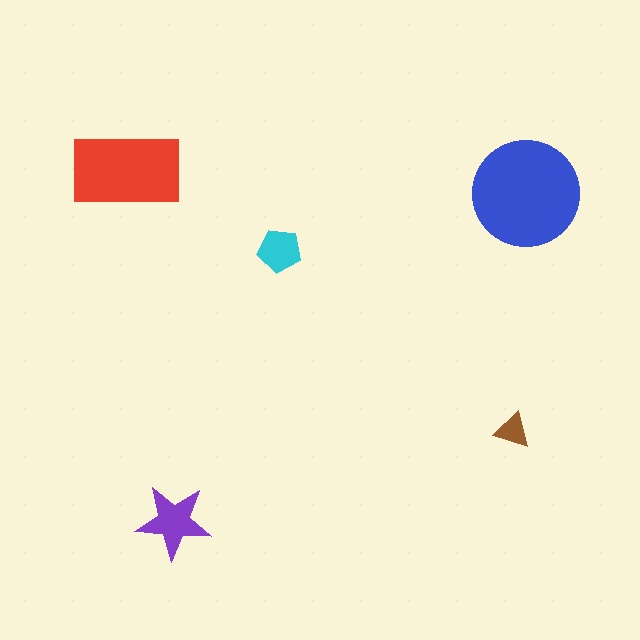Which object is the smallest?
The brown triangle.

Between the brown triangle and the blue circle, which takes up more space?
The blue circle.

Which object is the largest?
The blue circle.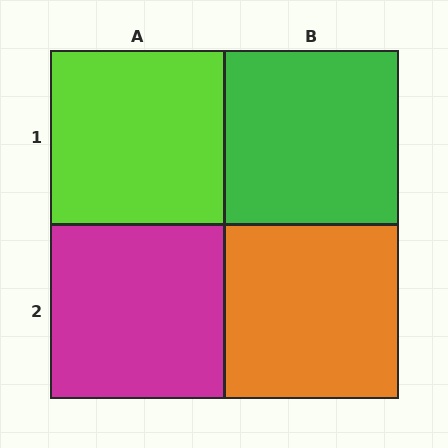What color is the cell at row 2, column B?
Orange.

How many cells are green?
1 cell is green.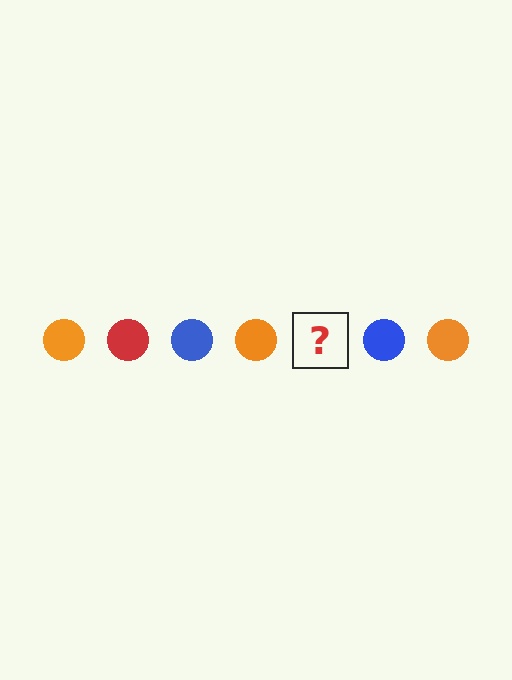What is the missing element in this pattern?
The missing element is a red circle.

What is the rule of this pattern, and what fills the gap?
The rule is that the pattern cycles through orange, red, blue circles. The gap should be filled with a red circle.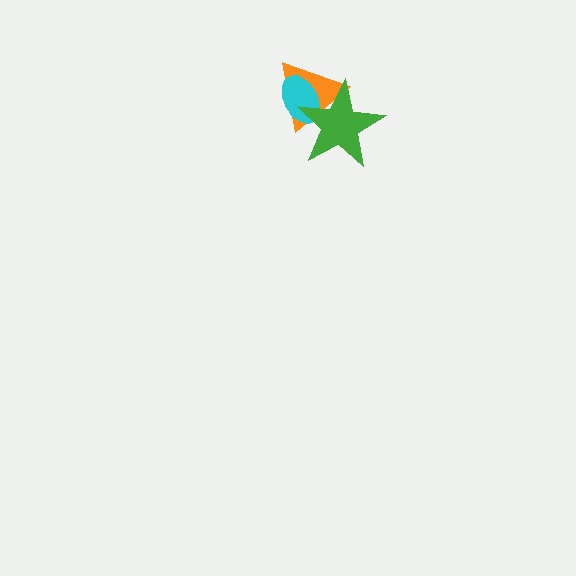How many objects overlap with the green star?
2 objects overlap with the green star.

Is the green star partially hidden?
No, no other shape covers it.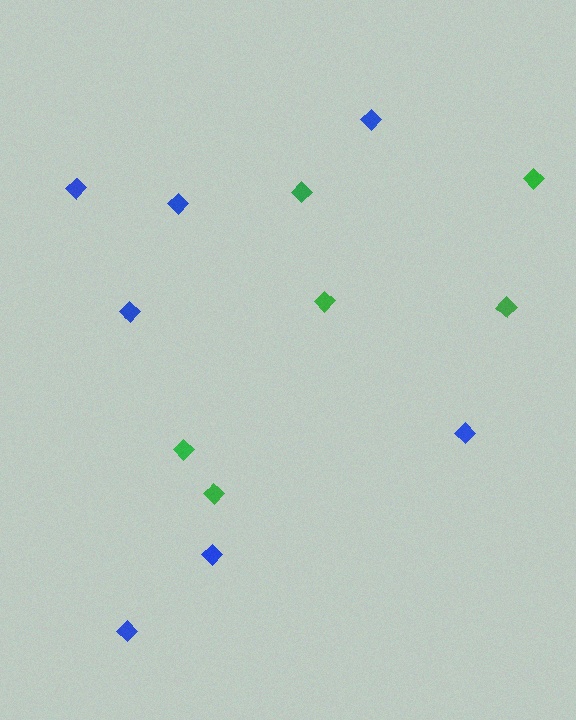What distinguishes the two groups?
There are 2 groups: one group of green diamonds (6) and one group of blue diamonds (7).